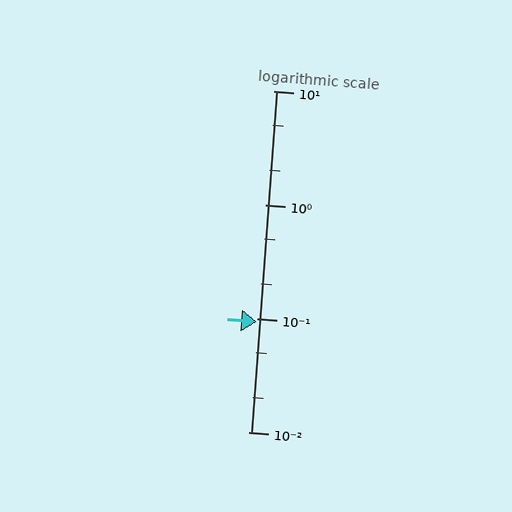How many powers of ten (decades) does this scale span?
The scale spans 3 decades, from 0.01 to 10.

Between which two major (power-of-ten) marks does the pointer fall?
The pointer is between 0.01 and 0.1.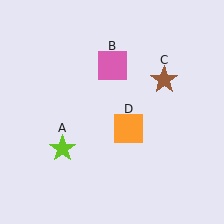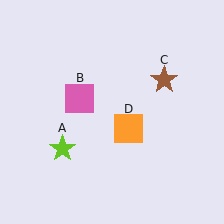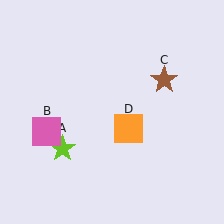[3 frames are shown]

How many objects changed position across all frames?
1 object changed position: pink square (object B).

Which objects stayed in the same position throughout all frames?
Lime star (object A) and brown star (object C) and orange square (object D) remained stationary.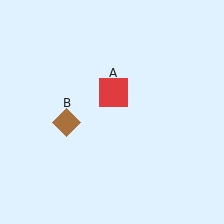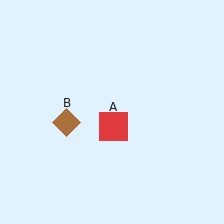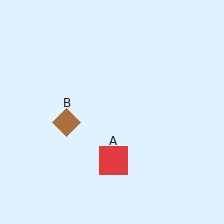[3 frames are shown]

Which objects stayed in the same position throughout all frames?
Brown diamond (object B) remained stationary.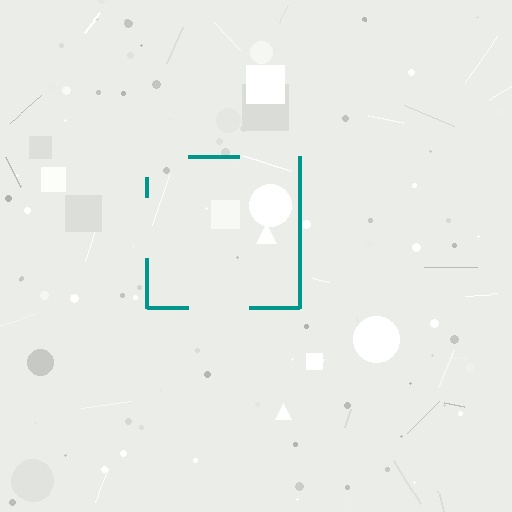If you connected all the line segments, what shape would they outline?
They would outline a square.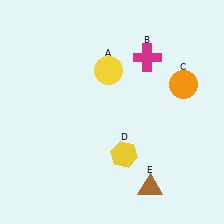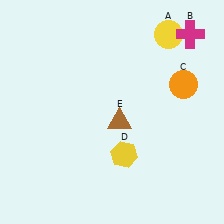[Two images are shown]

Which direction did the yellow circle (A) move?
The yellow circle (A) moved right.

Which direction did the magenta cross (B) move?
The magenta cross (B) moved right.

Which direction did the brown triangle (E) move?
The brown triangle (E) moved up.